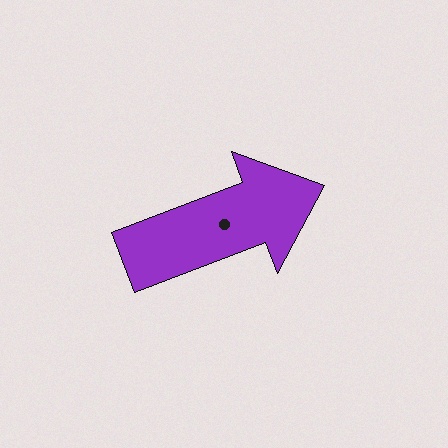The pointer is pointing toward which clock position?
Roughly 2 o'clock.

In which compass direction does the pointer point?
East.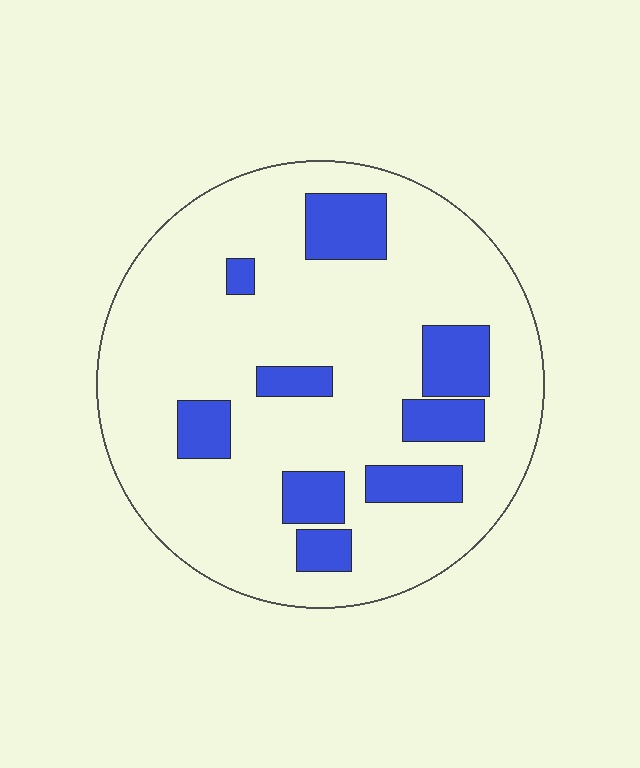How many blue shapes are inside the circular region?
9.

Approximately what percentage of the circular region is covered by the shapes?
Approximately 20%.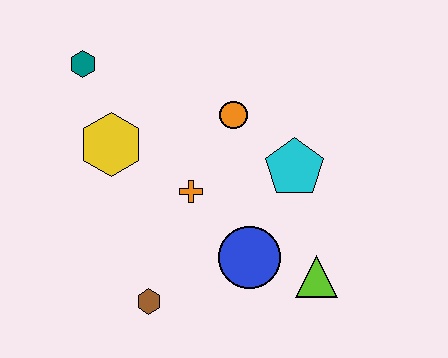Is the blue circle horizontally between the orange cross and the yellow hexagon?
No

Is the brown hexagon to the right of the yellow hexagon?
Yes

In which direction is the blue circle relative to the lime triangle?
The blue circle is to the left of the lime triangle.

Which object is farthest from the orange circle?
The brown hexagon is farthest from the orange circle.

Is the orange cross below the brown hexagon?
No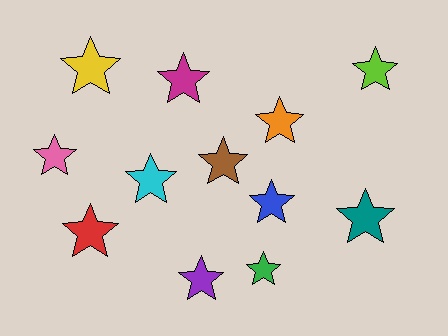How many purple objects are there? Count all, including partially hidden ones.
There is 1 purple object.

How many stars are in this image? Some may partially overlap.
There are 12 stars.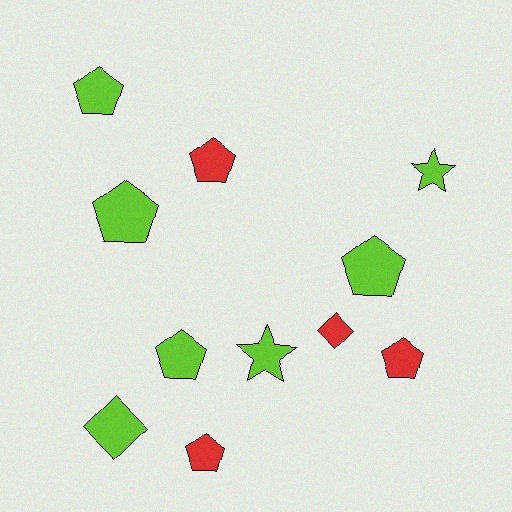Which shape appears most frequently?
Pentagon, with 7 objects.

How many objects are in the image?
There are 11 objects.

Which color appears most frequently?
Lime, with 7 objects.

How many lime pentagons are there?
There are 4 lime pentagons.